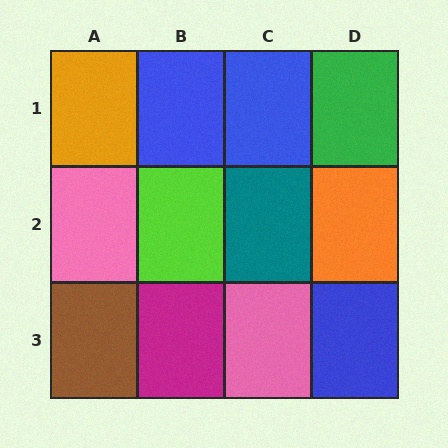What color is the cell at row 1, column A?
Orange.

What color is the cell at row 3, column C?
Pink.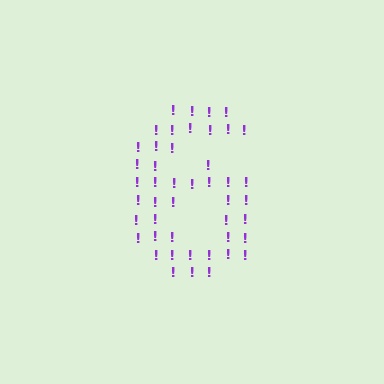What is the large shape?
The large shape is the digit 6.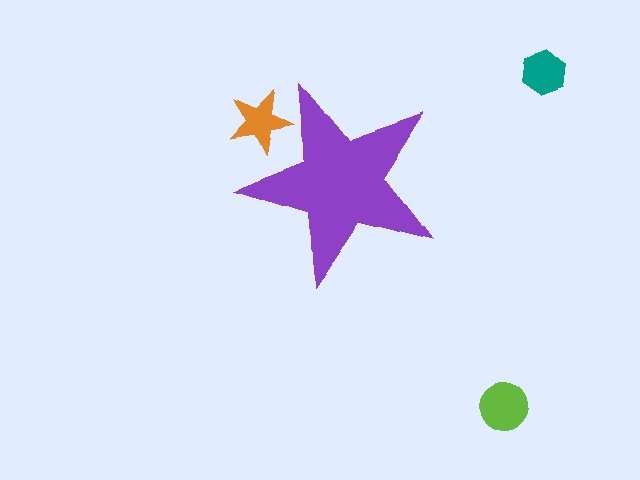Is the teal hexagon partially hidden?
No, the teal hexagon is fully visible.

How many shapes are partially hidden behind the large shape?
1 shape is partially hidden.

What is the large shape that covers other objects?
A purple star.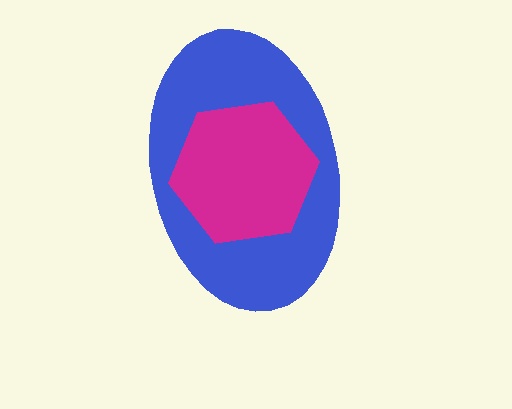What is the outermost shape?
The blue ellipse.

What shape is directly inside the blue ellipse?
The magenta hexagon.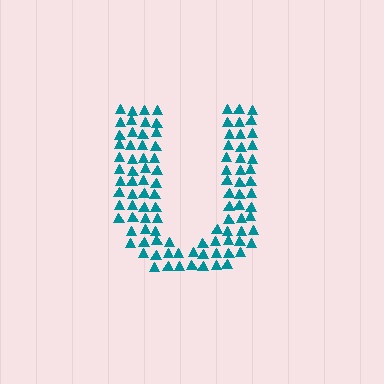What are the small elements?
The small elements are triangles.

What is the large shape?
The large shape is the letter U.